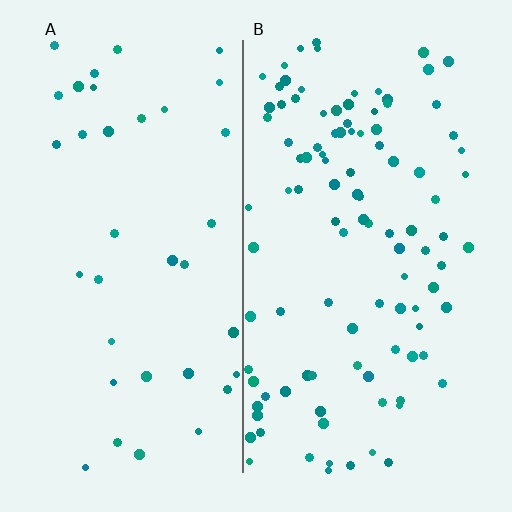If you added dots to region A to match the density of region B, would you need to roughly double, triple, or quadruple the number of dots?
Approximately triple.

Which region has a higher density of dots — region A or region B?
B (the right).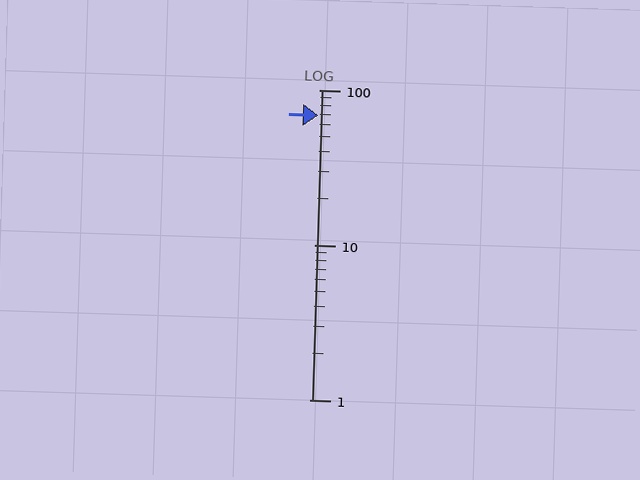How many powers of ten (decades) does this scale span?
The scale spans 2 decades, from 1 to 100.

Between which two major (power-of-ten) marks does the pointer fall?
The pointer is between 10 and 100.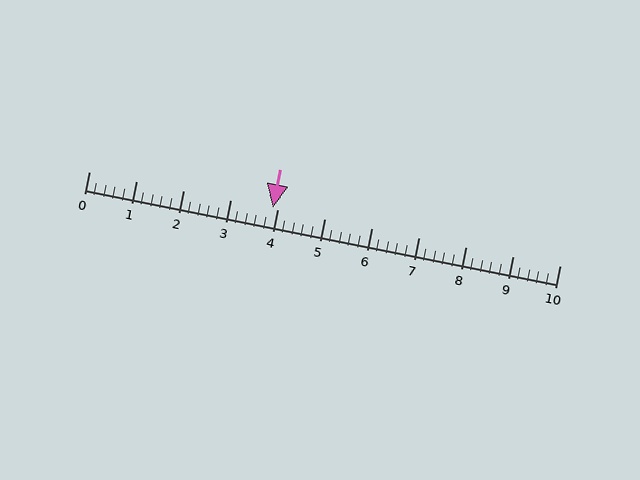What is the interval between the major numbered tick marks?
The major tick marks are spaced 1 units apart.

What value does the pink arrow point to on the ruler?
The pink arrow points to approximately 3.9.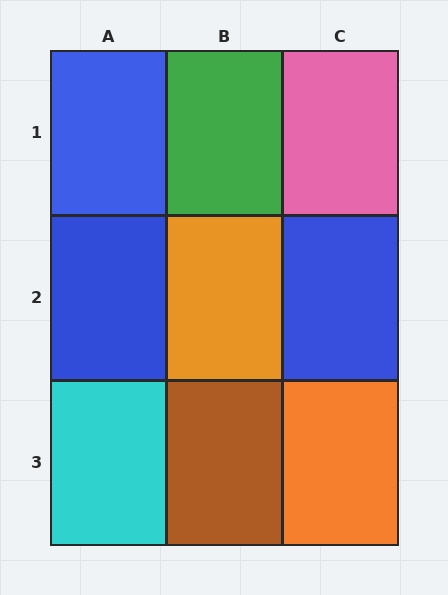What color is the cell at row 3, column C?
Orange.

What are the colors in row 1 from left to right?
Blue, green, pink.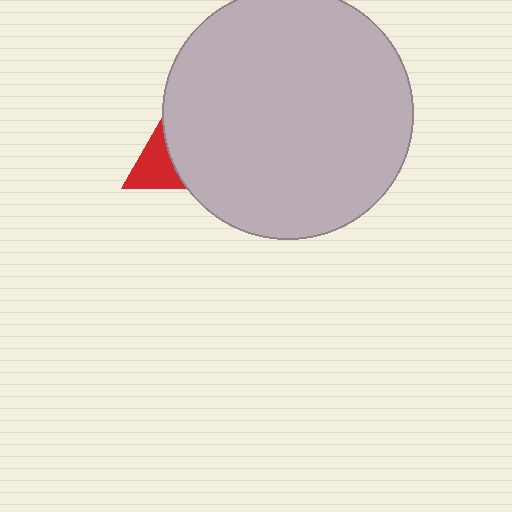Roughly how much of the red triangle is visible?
A small part of it is visible (roughly 30%).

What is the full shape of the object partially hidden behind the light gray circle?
The partially hidden object is a red triangle.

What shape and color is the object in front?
The object in front is a light gray circle.